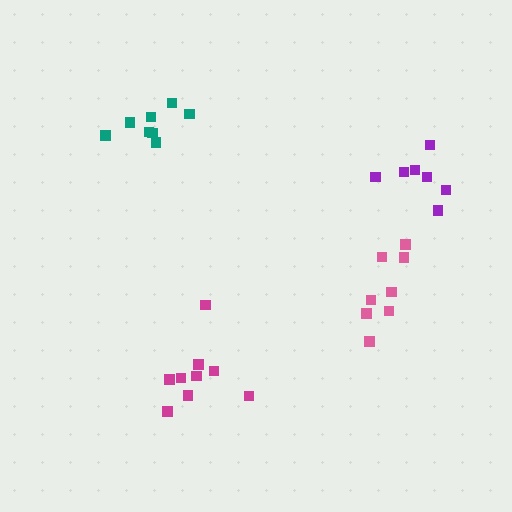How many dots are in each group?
Group 1: 7 dots, Group 2: 8 dots, Group 3: 10 dots, Group 4: 8 dots (33 total).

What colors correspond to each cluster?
The clusters are colored: purple, pink, magenta, teal.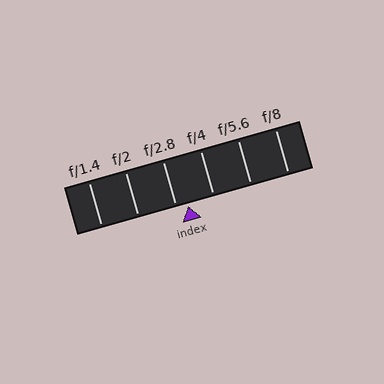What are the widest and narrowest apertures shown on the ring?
The widest aperture shown is f/1.4 and the narrowest is f/8.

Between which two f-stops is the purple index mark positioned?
The index mark is between f/2.8 and f/4.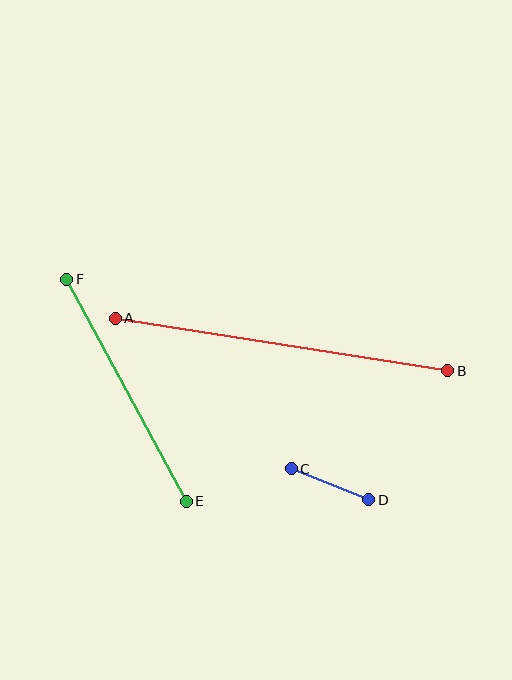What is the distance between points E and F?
The distance is approximately 252 pixels.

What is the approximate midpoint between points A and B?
The midpoint is at approximately (282, 345) pixels.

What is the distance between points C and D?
The distance is approximately 84 pixels.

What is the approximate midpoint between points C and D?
The midpoint is at approximately (330, 484) pixels.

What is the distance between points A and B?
The distance is approximately 337 pixels.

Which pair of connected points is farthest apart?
Points A and B are farthest apart.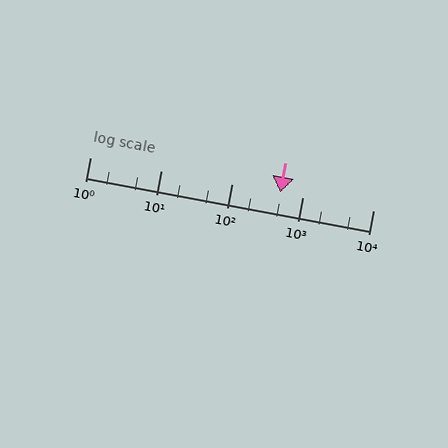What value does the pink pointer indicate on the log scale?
The pointer indicates approximately 490.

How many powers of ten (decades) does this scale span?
The scale spans 4 decades, from 1 to 10000.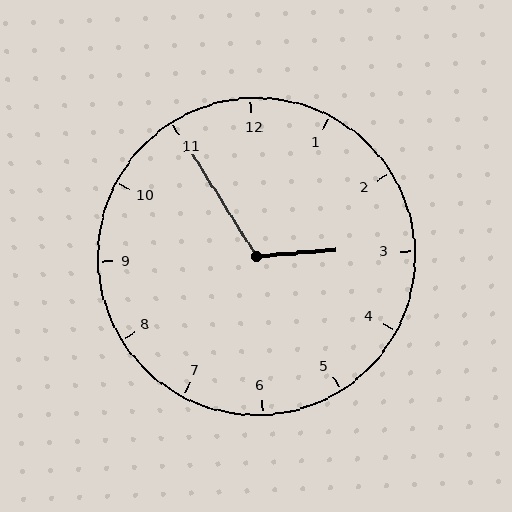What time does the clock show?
2:55.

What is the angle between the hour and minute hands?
Approximately 118 degrees.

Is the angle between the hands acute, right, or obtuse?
It is obtuse.